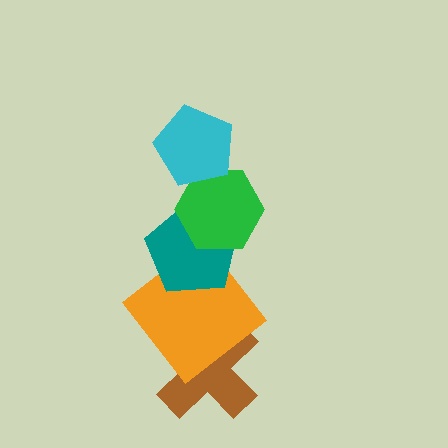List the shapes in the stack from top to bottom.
From top to bottom: the cyan pentagon, the green hexagon, the teal pentagon, the orange diamond, the brown cross.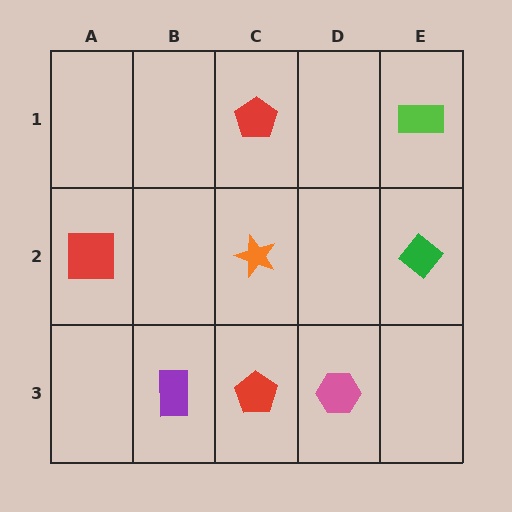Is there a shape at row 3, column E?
No, that cell is empty.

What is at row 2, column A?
A red square.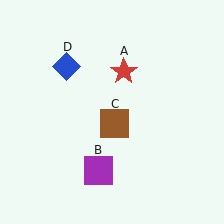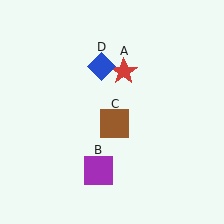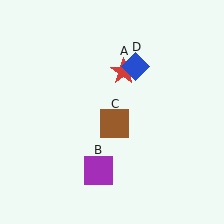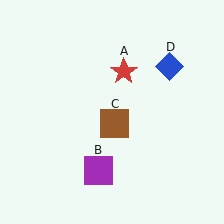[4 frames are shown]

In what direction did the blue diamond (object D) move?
The blue diamond (object D) moved right.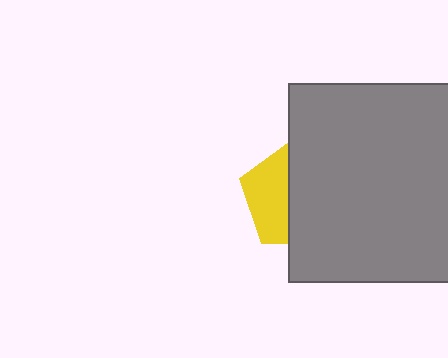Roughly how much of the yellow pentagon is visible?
A small part of it is visible (roughly 40%).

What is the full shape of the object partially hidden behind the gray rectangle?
The partially hidden object is a yellow pentagon.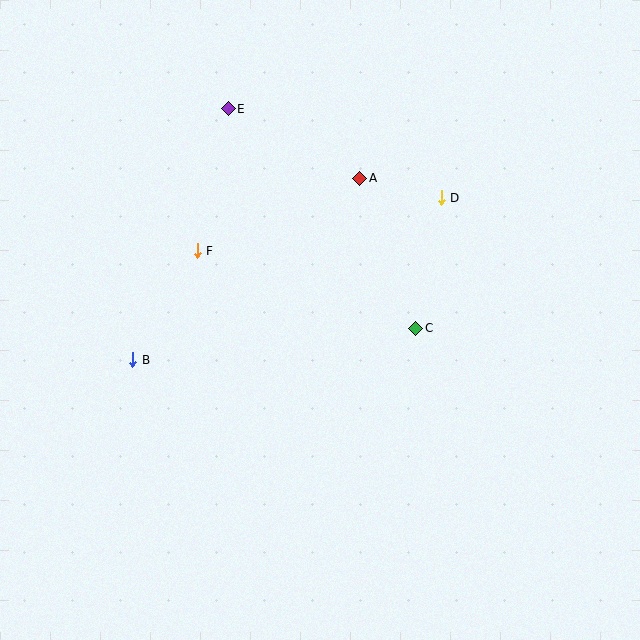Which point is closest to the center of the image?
Point C at (416, 328) is closest to the center.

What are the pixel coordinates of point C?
Point C is at (416, 328).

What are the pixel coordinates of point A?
Point A is at (360, 178).